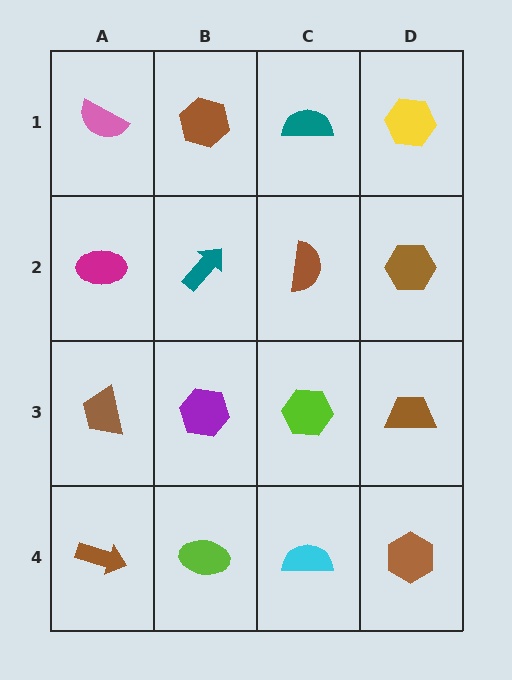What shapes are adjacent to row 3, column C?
A brown semicircle (row 2, column C), a cyan semicircle (row 4, column C), a purple hexagon (row 3, column B), a brown trapezoid (row 3, column D).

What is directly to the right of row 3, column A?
A purple hexagon.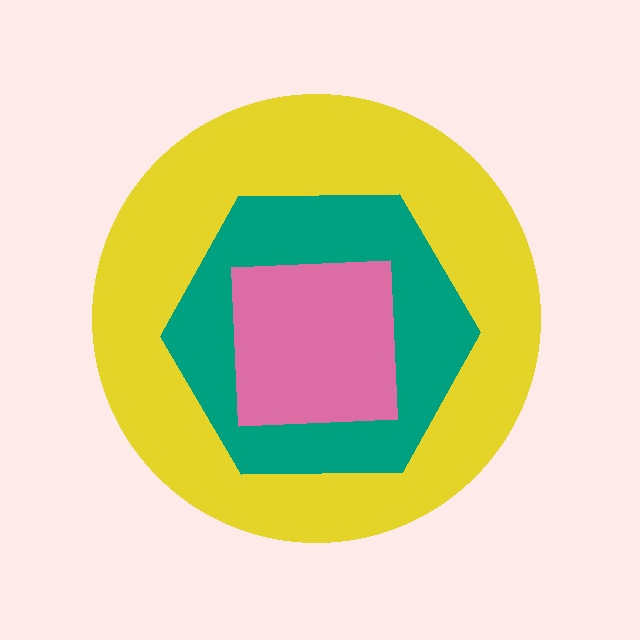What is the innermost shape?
The pink square.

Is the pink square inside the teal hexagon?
Yes.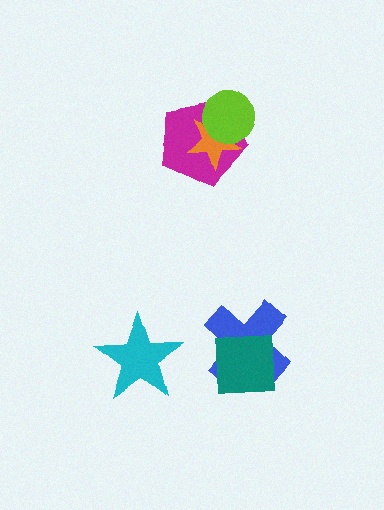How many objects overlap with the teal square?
1 object overlaps with the teal square.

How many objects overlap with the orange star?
2 objects overlap with the orange star.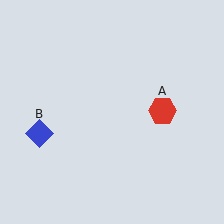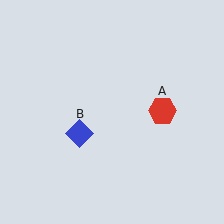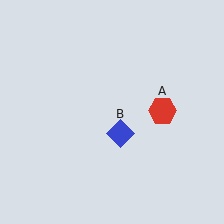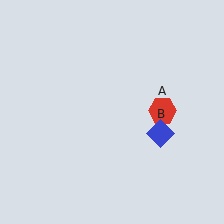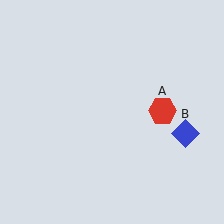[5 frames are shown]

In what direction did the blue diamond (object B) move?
The blue diamond (object B) moved right.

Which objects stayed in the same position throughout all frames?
Red hexagon (object A) remained stationary.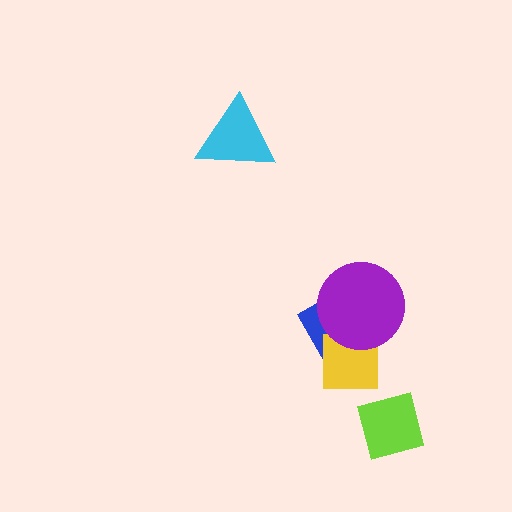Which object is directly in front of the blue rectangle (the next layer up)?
The yellow square is directly in front of the blue rectangle.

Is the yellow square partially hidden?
Yes, it is partially covered by another shape.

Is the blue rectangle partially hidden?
Yes, it is partially covered by another shape.